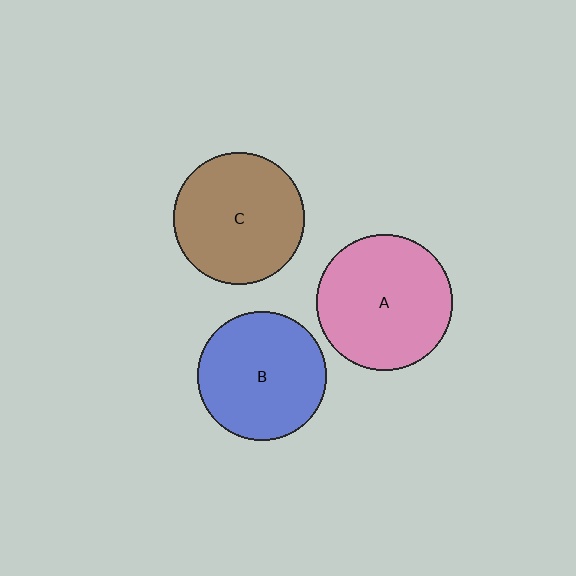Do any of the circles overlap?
No, none of the circles overlap.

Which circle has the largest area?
Circle A (pink).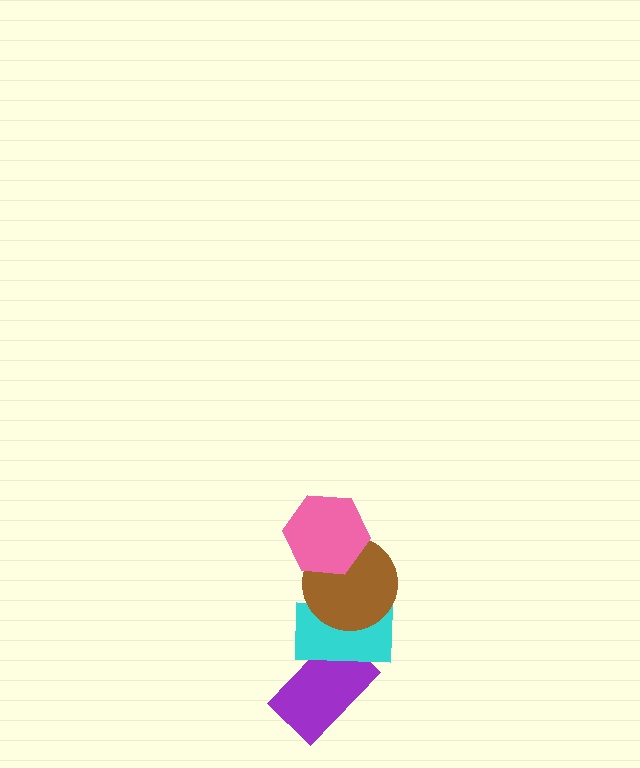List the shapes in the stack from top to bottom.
From top to bottom: the pink hexagon, the brown circle, the cyan rectangle, the purple rectangle.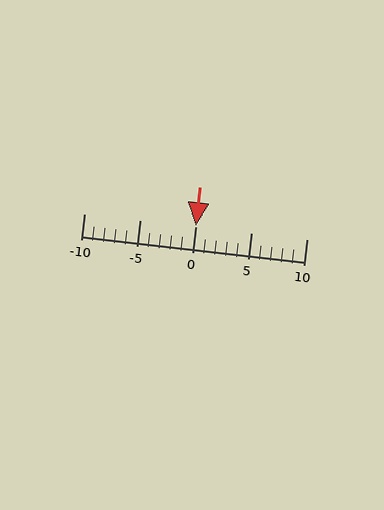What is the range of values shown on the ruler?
The ruler shows values from -10 to 10.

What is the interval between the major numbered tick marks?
The major tick marks are spaced 5 units apart.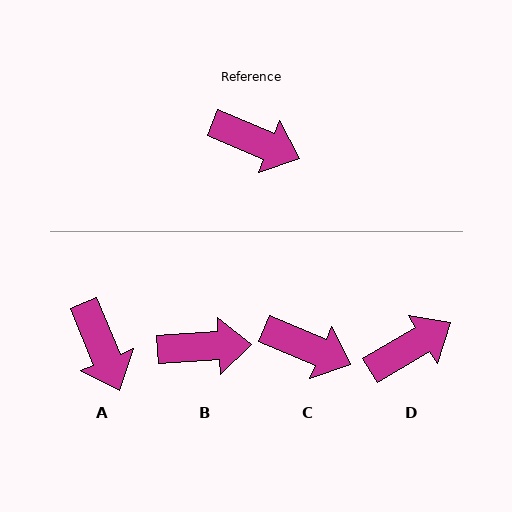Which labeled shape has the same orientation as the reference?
C.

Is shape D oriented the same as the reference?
No, it is off by about 54 degrees.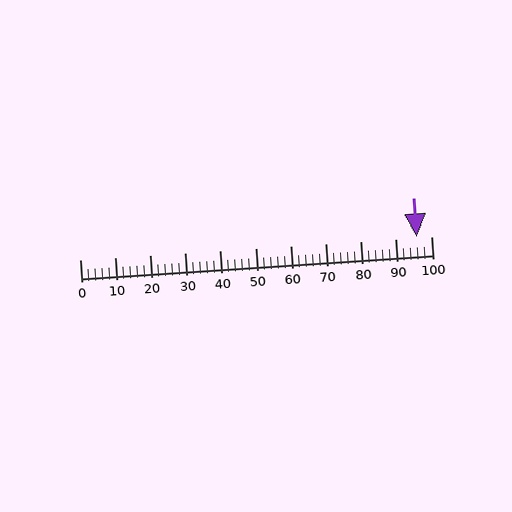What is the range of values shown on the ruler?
The ruler shows values from 0 to 100.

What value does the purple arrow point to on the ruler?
The purple arrow points to approximately 96.